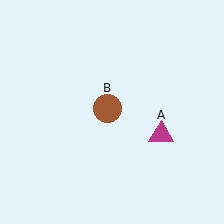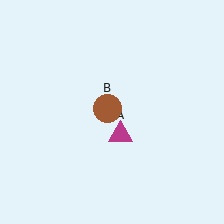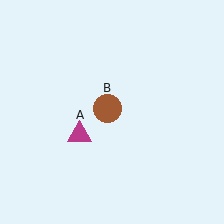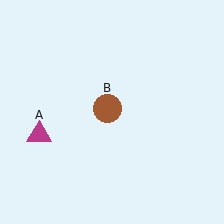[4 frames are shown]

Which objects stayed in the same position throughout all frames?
Brown circle (object B) remained stationary.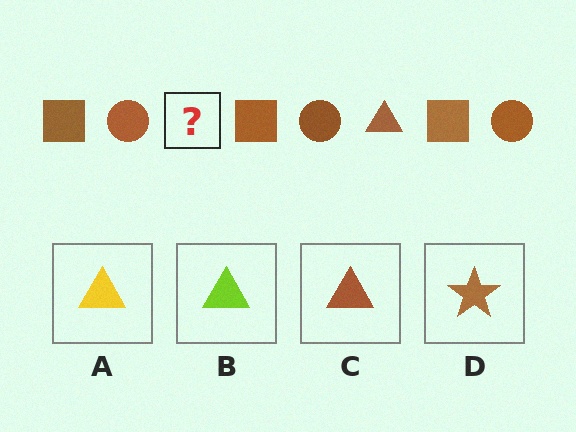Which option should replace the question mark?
Option C.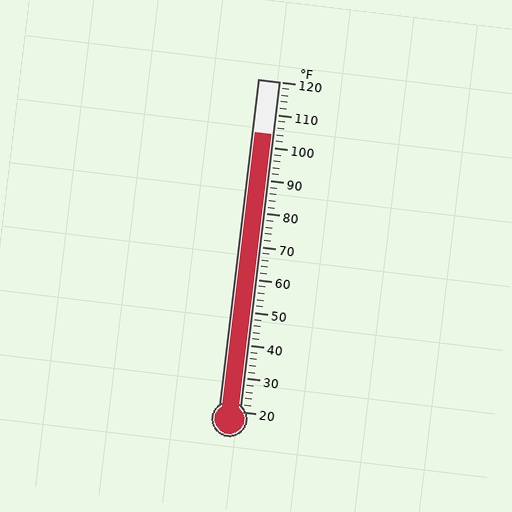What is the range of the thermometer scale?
The thermometer scale ranges from 20°F to 120°F.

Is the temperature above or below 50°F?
The temperature is above 50°F.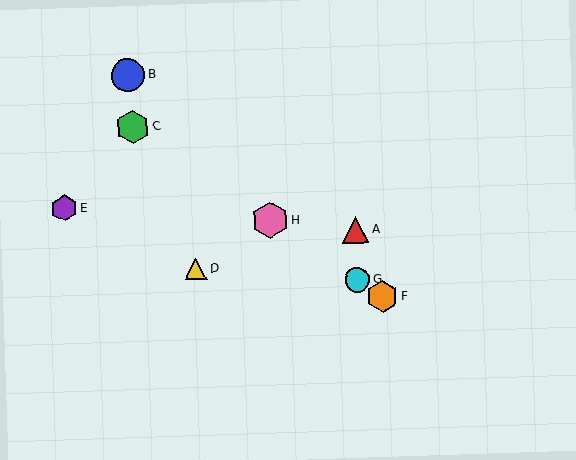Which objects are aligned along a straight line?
Objects C, F, G, H are aligned along a straight line.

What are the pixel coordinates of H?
Object H is at (270, 220).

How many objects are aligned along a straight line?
4 objects (C, F, G, H) are aligned along a straight line.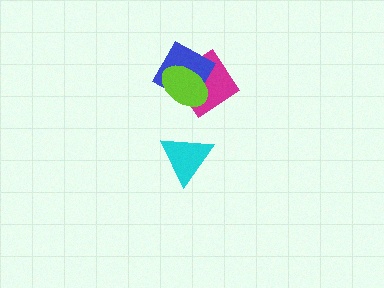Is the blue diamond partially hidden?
Yes, it is partially covered by another shape.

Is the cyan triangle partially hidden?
No, no other shape covers it.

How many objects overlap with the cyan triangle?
0 objects overlap with the cyan triangle.